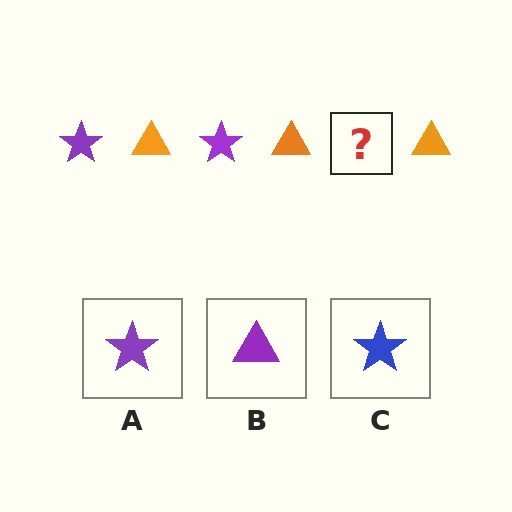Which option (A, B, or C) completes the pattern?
A.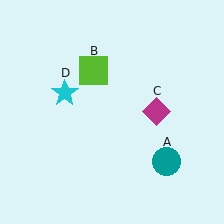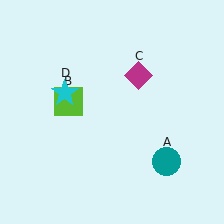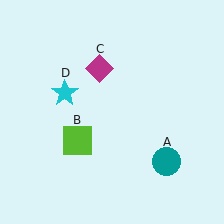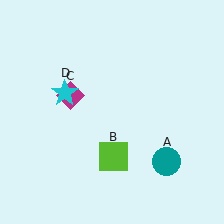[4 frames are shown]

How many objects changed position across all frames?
2 objects changed position: lime square (object B), magenta diamond (object C).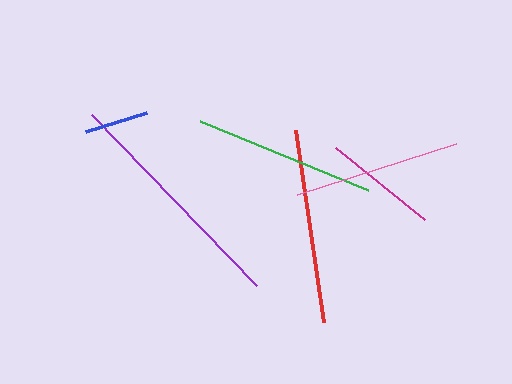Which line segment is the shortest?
The blue line is the shortest at approximately 63 pixels.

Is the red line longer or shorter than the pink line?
The red line is longer than the pink line.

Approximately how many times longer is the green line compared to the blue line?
The green line is approximately 2.9 times the length of the blue line.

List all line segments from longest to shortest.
From longest to shortest: purple, red, green, pink, magenta, blue.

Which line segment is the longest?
The purple line is the longest at approximately 238 pixels.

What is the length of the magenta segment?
The magenta segment is approximately 114 pixels long.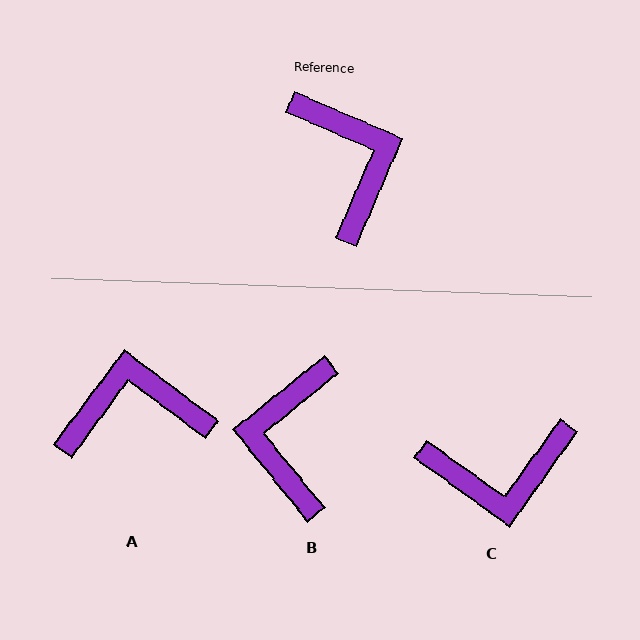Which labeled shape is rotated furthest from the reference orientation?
B, about 152 degrees away.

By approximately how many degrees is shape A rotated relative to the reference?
Approximately 77 degrees counter-clockwise.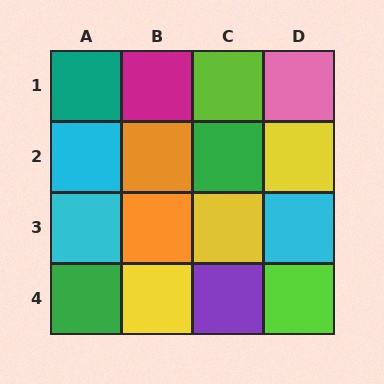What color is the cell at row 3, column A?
Cyan.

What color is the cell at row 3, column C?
Yellow.